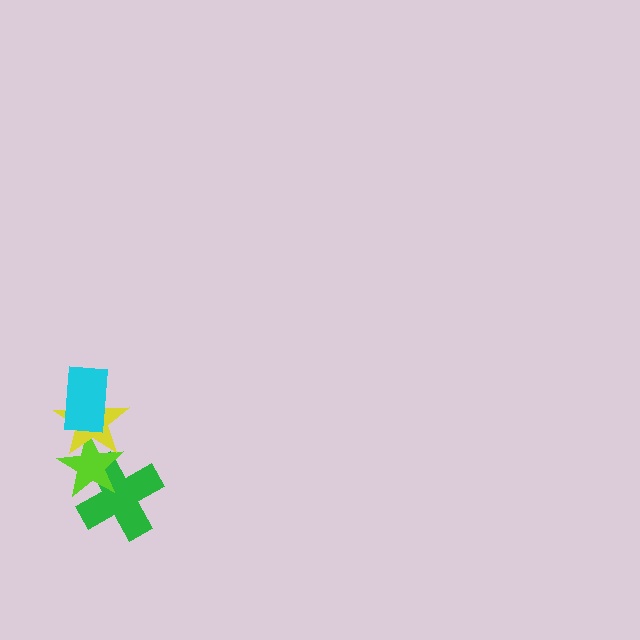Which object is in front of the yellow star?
The cyan rectangle is in front of the yellow star.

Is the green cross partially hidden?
Yes, it is partially covered by another shape.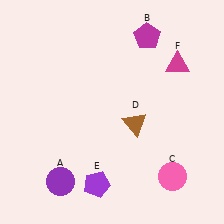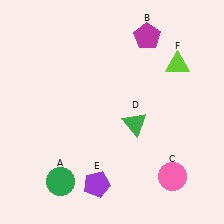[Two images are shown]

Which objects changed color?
A changed from purple to green. D changed from brown to green. F changed from magenta to lime.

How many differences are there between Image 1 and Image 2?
There are 3 differences between the two images.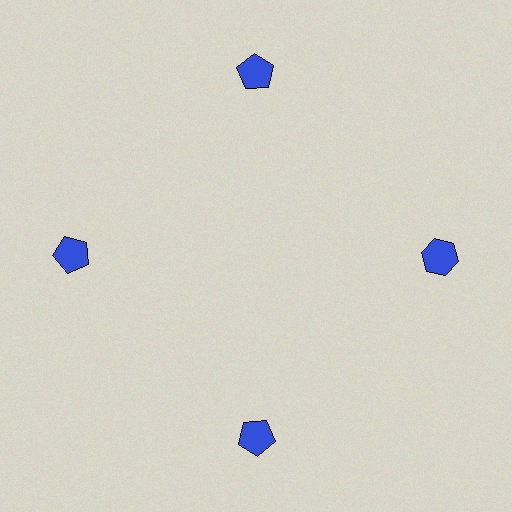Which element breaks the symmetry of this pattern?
The blue hexagon at roughly the 3 o'clock position breaks the symmetry. All other shapes are blue pentagons.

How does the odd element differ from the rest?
It has a different shape: hexagon instead of pentagon.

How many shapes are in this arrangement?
There are 4 shapes arranged in a ring pattern.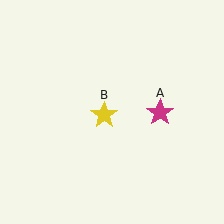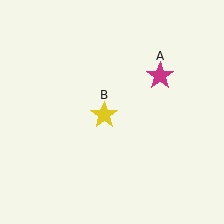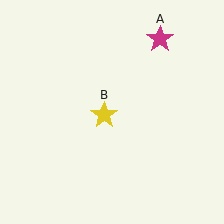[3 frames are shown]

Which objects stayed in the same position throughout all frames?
Yellow star (object B) remained stationary.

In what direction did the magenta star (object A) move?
The magenta star (object A) moved up.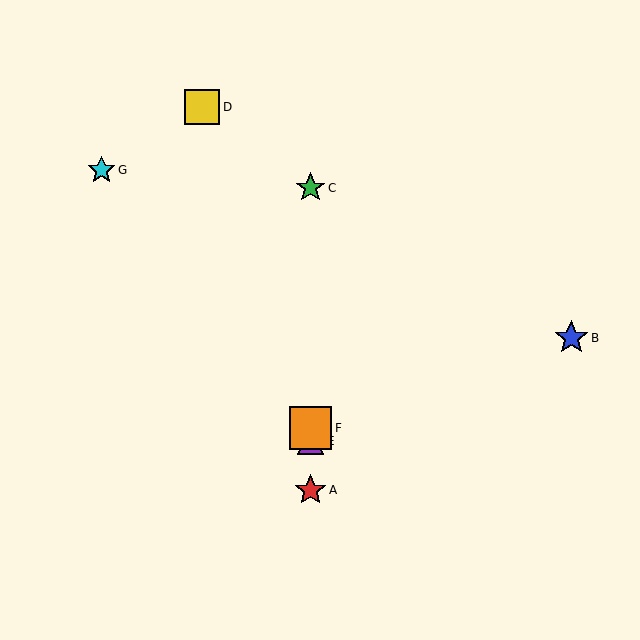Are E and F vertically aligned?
Yes, both are at x≈311.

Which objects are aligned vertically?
Objects A, C, E, F are aligned vertically.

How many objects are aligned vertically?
4 objects (A, C, E, F) are aligned vertically.